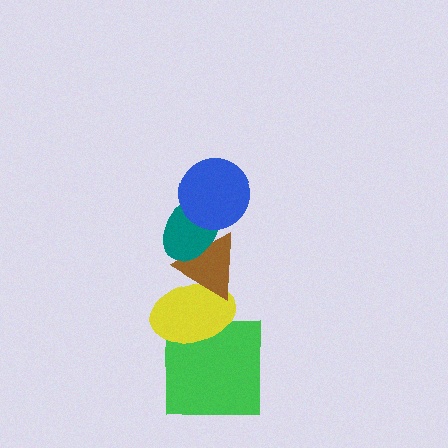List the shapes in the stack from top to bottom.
From top to bottom: the blue circle, the teal ellipse, the brown triangle, the yellow ellipse, the green square.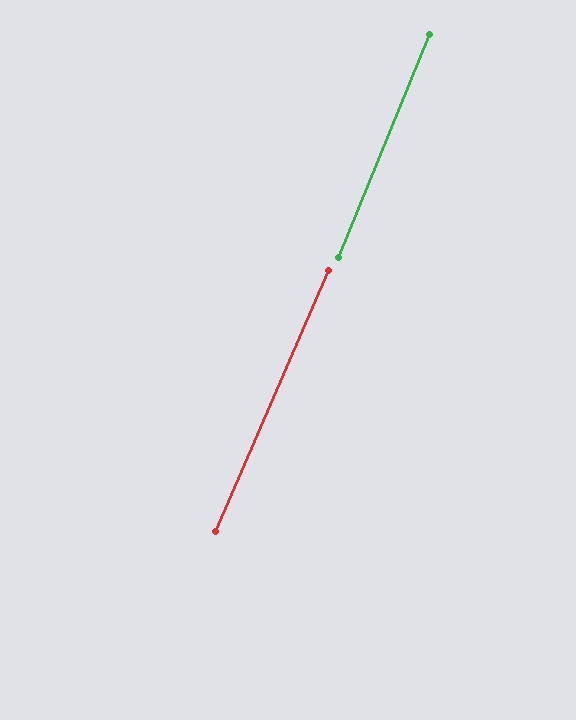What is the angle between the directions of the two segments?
Approximately 2 degrees.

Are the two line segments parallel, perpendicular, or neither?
Parallel — their directions differ by only 1.5°.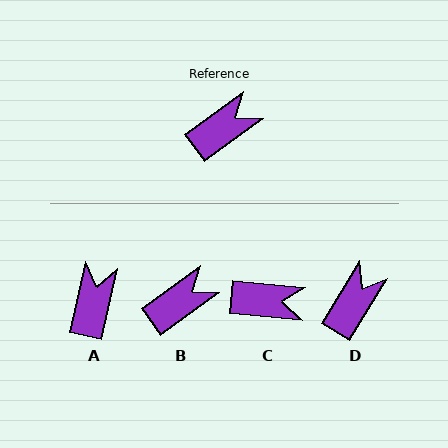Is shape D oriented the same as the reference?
No, it is off by about 22 degrees.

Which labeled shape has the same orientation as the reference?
B.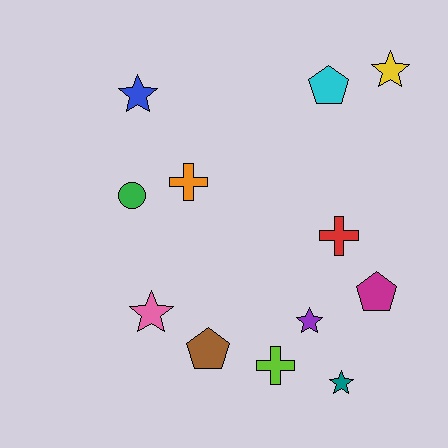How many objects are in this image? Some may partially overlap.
There are 12 objects.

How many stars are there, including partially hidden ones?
There are 5 stars.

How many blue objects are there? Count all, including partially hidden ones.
There is 1 blue object.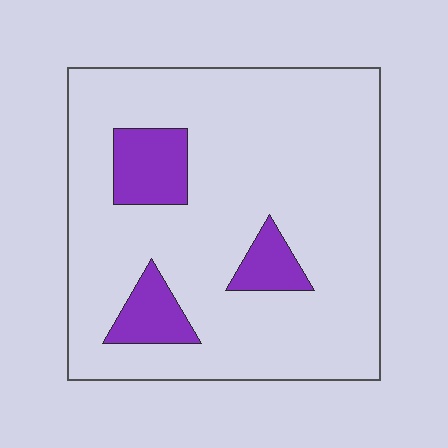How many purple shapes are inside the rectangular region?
3.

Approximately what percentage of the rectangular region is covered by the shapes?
Approximately 15%.